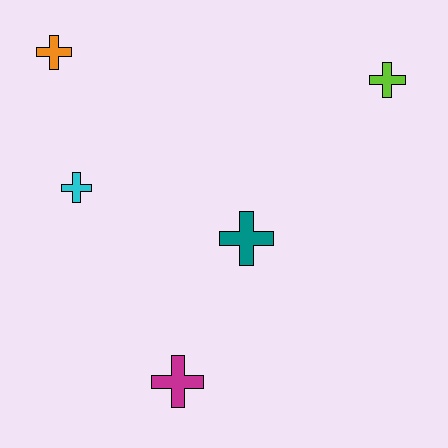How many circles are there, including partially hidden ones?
There are no circles.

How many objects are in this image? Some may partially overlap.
There are 5 objects.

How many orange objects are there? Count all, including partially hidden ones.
There is 1 orange object.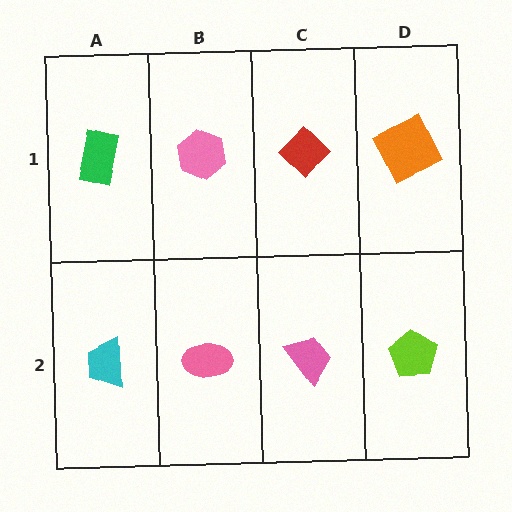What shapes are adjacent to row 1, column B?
A pink ellipse (row 2, column B), a green rectangle (row 1, column A), a red diamond (row 1, column C).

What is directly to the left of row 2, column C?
A pink ellipse.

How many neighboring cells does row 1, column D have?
2.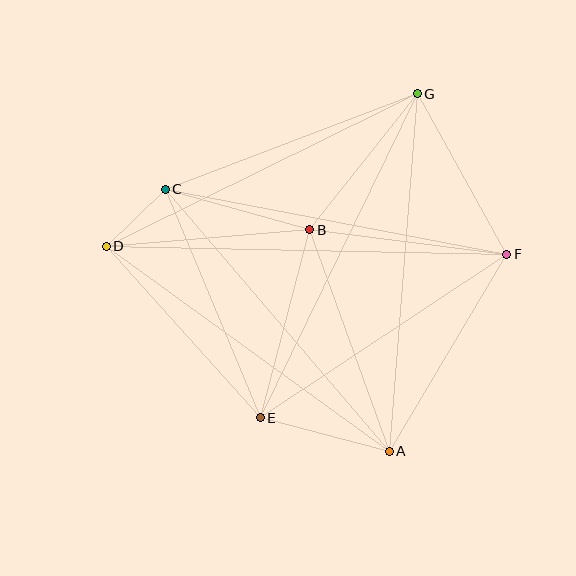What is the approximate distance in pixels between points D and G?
The distance between D and G is approximately 346 pixels.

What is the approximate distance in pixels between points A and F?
The distance between A and F is approximately 229 pixels.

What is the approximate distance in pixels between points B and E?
The distance between B and E is approximately 194 pixels.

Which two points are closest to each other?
Points C and D are closest to each other.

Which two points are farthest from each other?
Points D and F are farthest from each other.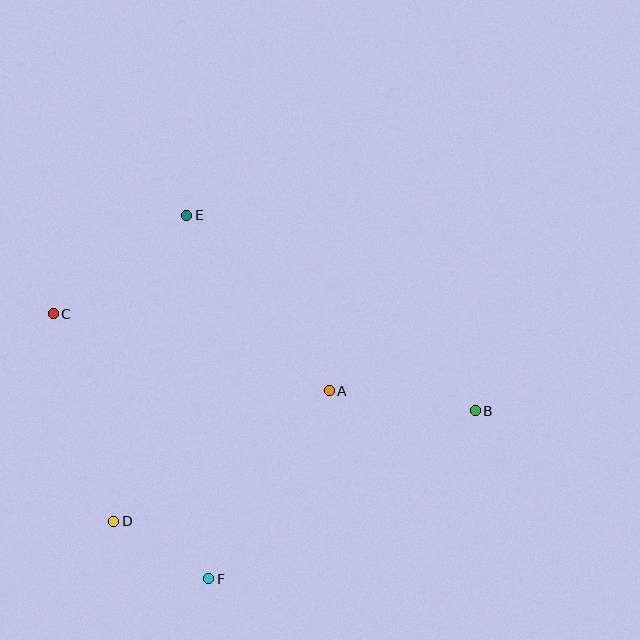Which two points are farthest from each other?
Points B and C are farthest from each other.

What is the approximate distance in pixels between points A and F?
The distance between A and F is approximately 223 pixels.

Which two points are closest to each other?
Points D and F are closest to each other.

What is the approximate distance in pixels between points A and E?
The distance between A and E is approximately 226 pixels.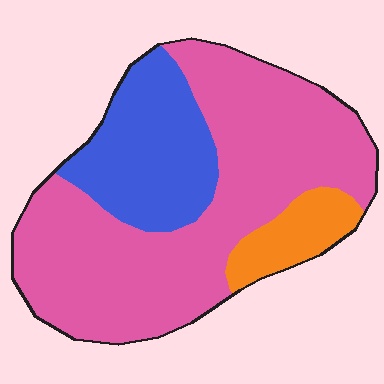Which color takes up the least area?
Orange, at roughly 10%.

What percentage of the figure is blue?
Blue takes up about one quarter (1/4) of the figure.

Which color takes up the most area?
Pink, at roughly 65%.